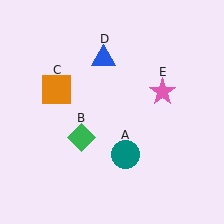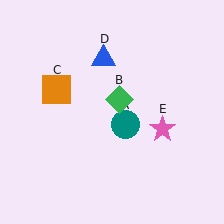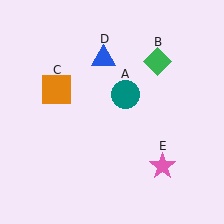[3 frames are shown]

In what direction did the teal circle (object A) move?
The teal circle (object A) moved up.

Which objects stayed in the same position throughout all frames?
Orange square (object C) and blue triangle (object D) remained stationary.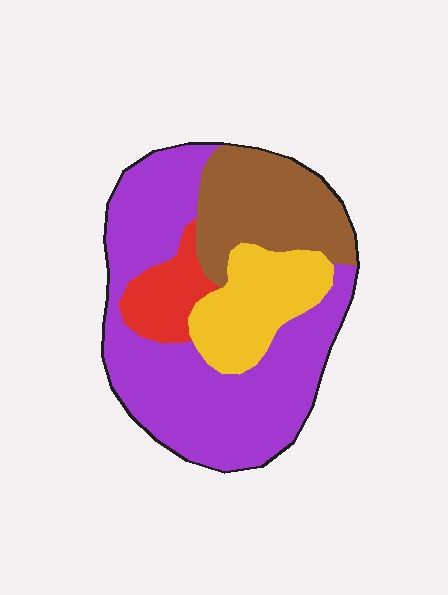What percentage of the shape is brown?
Brown covers about 20% of the shape.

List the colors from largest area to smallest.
From largest to smallest: purple, brown, yellow, red.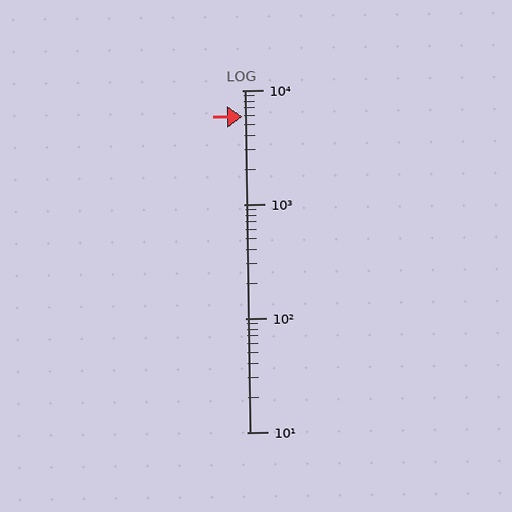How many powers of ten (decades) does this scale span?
The scale spans 3 decades, from 10 to 10000.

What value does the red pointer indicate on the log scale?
The pointer indicates approximately 5900.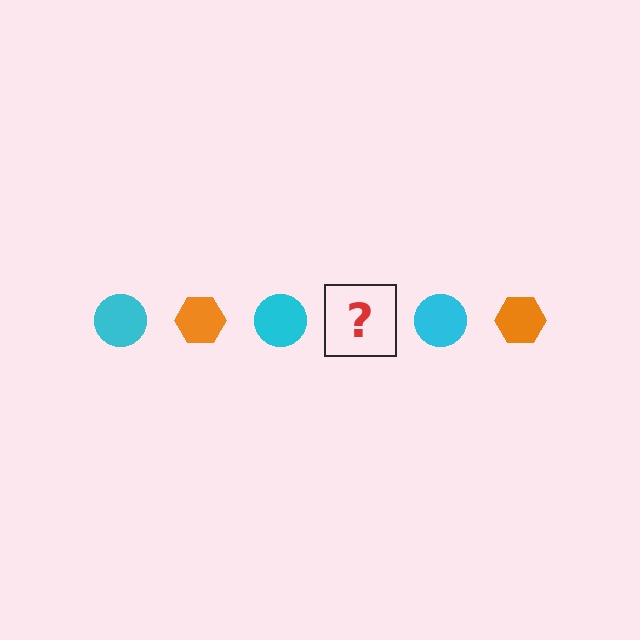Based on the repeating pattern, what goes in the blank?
The blank should be an orange hexagon.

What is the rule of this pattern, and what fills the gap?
The rule is that the pattern alternates between cyan circle and orange hexagon. The gap should be filled with an orange hexagon.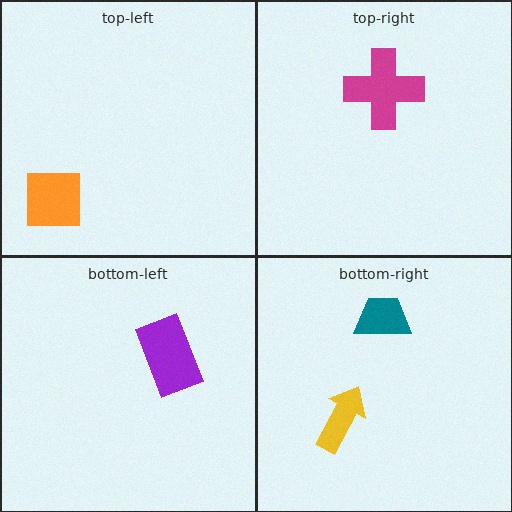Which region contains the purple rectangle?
The bottom-left region.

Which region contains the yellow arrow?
The bottom-right region.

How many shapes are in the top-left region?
1.